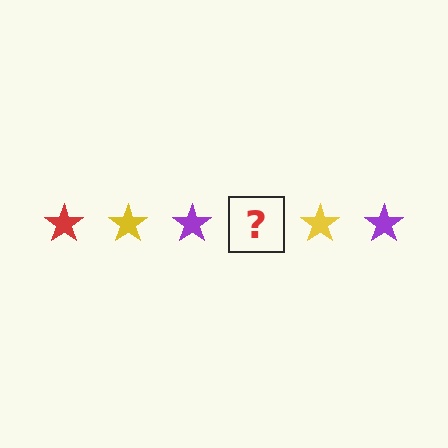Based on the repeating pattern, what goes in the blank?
The blank should be a red star.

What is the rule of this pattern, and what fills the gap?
The rule is that the pattern cycles through red, yellow, purple stars. The gap should be filled with a red star.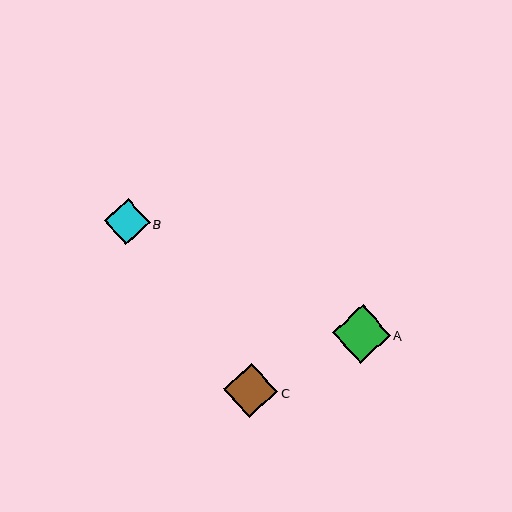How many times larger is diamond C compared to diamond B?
Diamond C is approximately 1.2 times the size of diamond B.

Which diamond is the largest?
Diamond A is the largest with a size of approximately 58 pixels.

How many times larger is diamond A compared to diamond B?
Diamond A is approximately 1.3 times the size of diamond B.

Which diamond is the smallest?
Diamond B is the smallest with a size of approximately 46 pixels.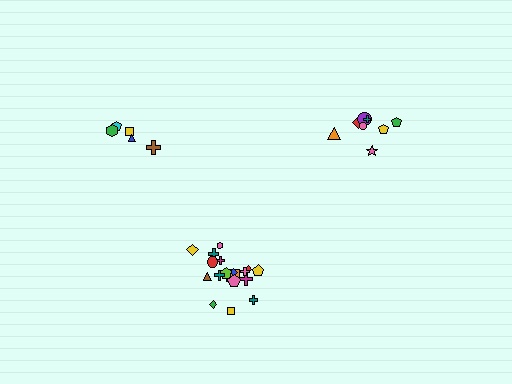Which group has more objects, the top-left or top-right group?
The top-right group.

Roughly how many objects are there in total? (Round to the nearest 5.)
Roughly 30 objects in total.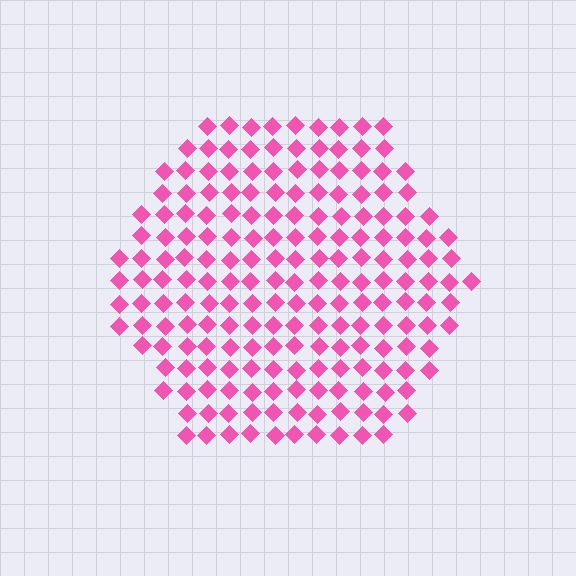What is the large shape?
The large shape is a hexagon.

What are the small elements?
The small elements are diamonds.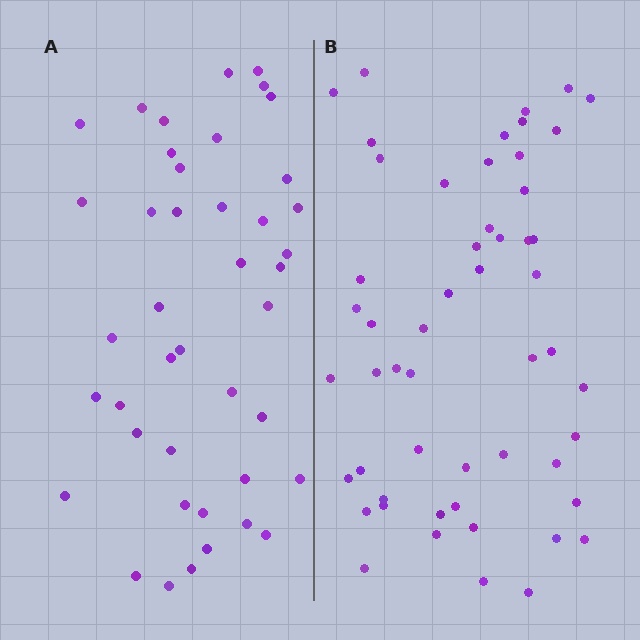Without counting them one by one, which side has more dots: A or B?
Region B (the right region) has more dots.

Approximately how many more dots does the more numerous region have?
Region B has roughly 12 or so more dots than region A.